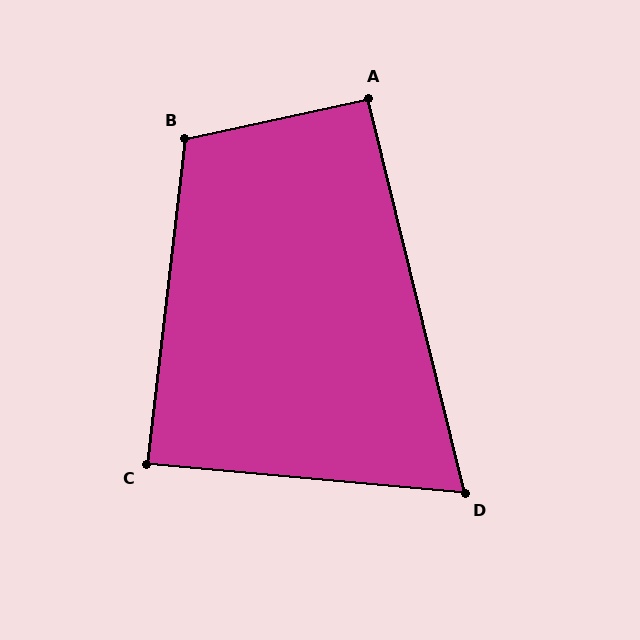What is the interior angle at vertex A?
Approximately 91 degrees (approximately right).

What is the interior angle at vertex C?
Approximately 89 degrees (approximately right).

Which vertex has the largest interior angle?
B, at approximately 109 degrees.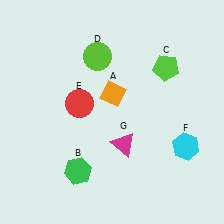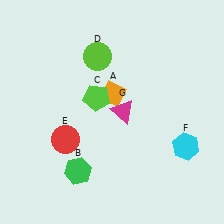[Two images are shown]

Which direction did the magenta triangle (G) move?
The magenta triangle (G) moved up.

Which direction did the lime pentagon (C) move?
The lime pentagon (C) moved left.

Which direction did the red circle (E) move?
The red circle (E) moved down.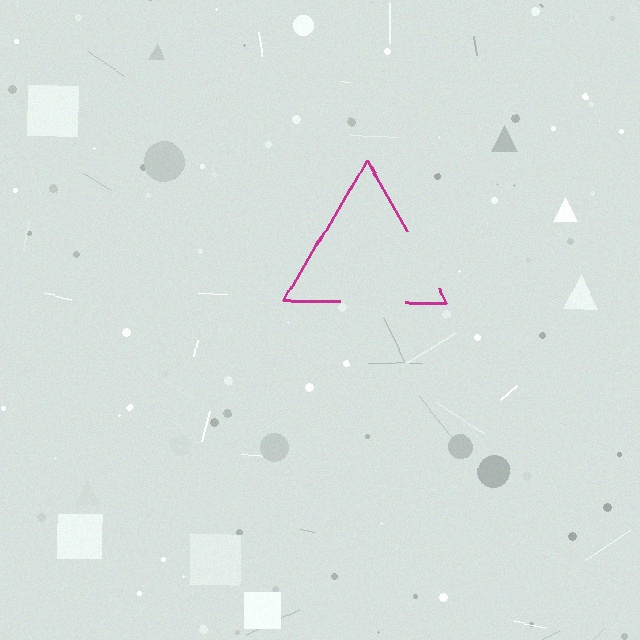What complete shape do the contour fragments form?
The contour fragments form a triangle.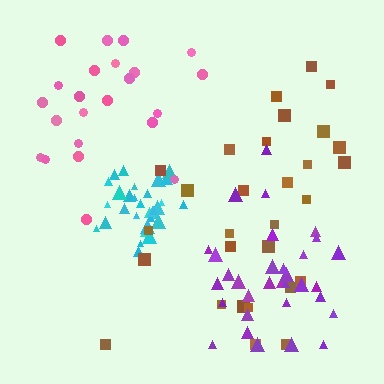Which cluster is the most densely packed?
Cyan.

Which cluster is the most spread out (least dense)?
Brown.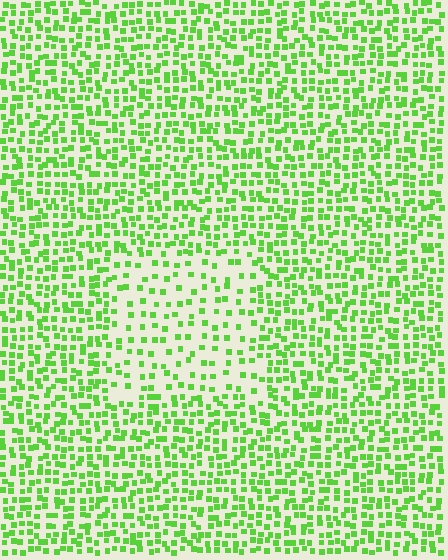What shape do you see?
I see a rectangle.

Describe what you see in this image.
The image contains small lime elements arranged at two different densities. A rectangle-shaped region is visible where the elements are less densely packed than the surrounding area.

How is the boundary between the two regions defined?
The boundary is defined by a change in element density (approximately 2.1x ratio). All elements are the same color, size, and shape.